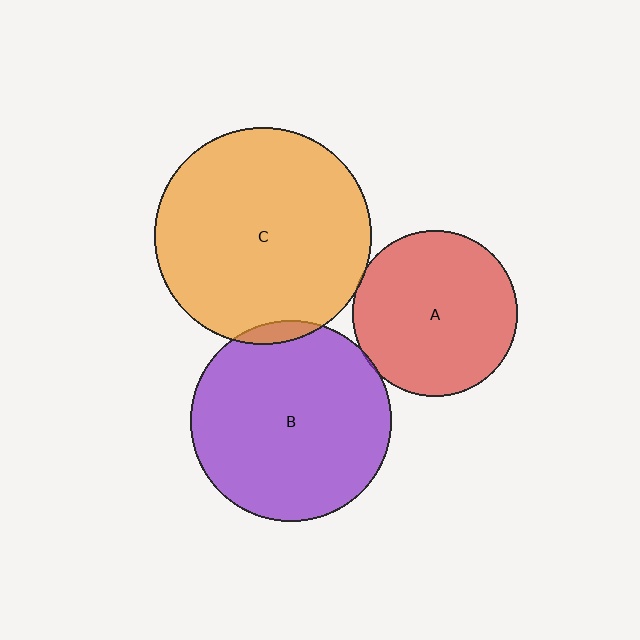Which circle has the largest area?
Circle C (orange).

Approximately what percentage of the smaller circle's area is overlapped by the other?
Approximately 5%.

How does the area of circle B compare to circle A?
Approximately 1.5 times.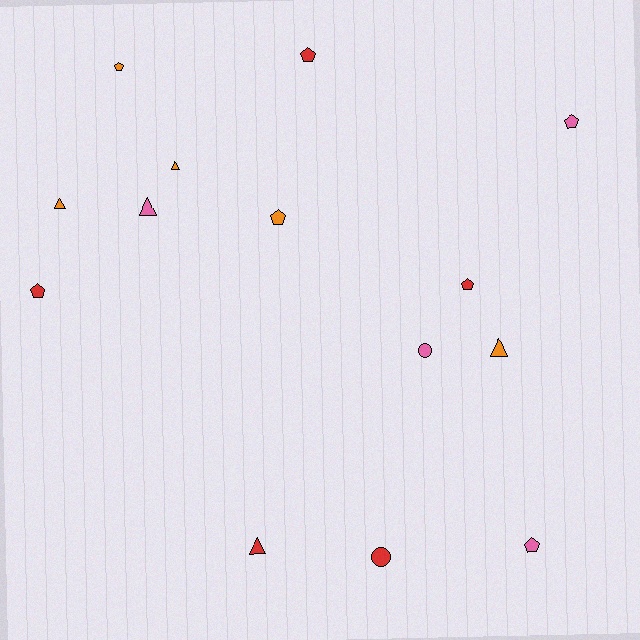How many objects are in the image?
There are 14 objects.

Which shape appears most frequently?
Pentagon, with 7 objects.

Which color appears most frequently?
Orange, with 5 objects.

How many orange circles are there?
There are no orange circles.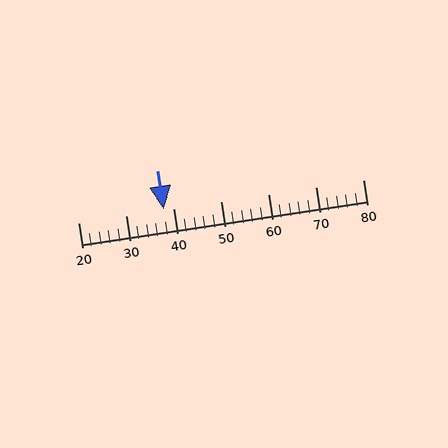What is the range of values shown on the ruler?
The ruler shows values from 20 to 80.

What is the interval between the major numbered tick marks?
The major tick marks are spaced 10 units apart.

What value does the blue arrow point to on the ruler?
The blue arrow points to approximately 38.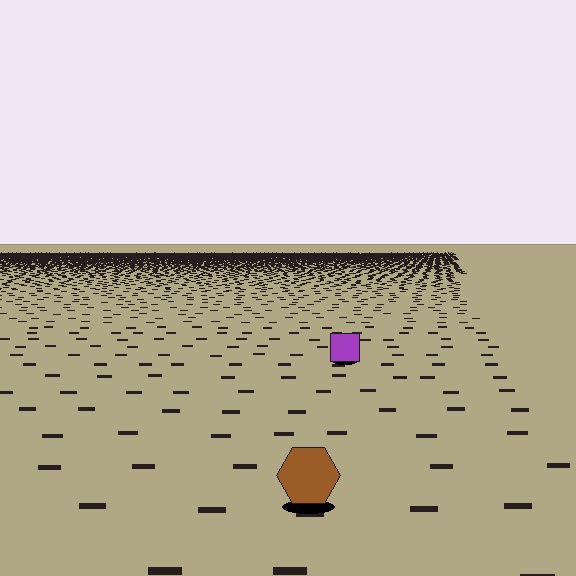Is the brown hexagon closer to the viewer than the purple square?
Yes. The brown hexagon is closer — you can tell from the texture gradient: the ground texture is coarser near it.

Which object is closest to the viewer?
The brown hexagon is closest. The texture marks near it are larger and more spread out.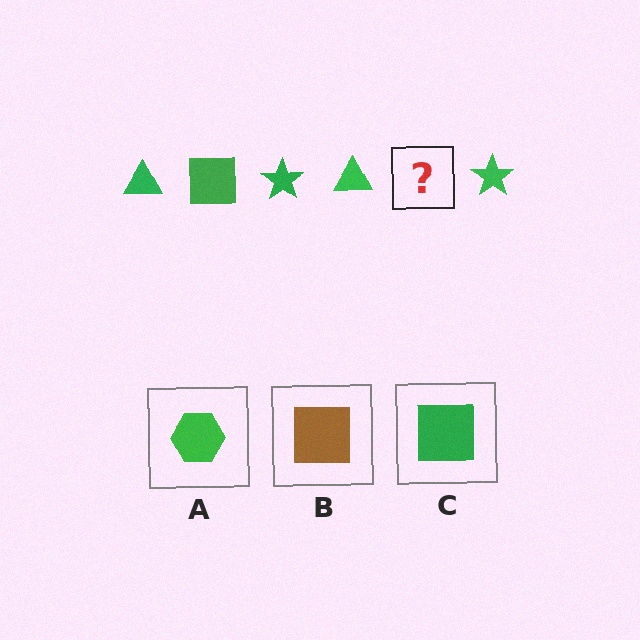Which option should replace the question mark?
Option C.